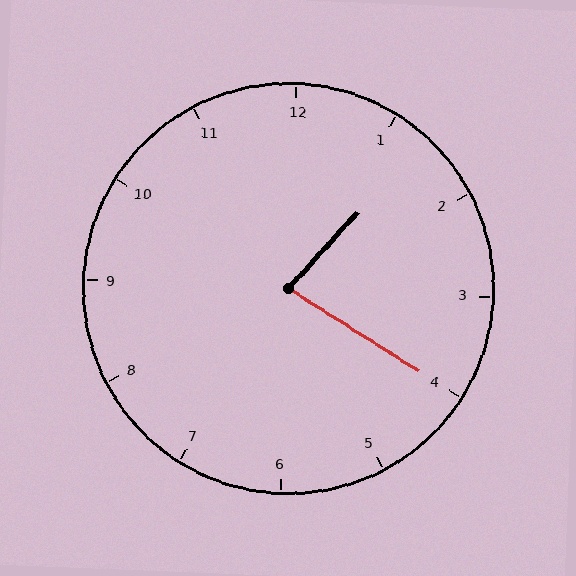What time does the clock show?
1:20.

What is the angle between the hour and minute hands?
Approximately 80 degrees.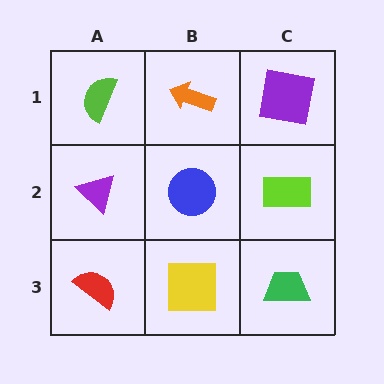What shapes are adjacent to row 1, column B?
A blue circle (row 2, column B), a lime semicircle (row 1, column A), a purple square (row 1, column C).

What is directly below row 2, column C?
A green trapezoid.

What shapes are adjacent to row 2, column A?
A lime semicircle (row 1, column A), a red semicircle (row 3, column A), a blue circle (row 2, column B).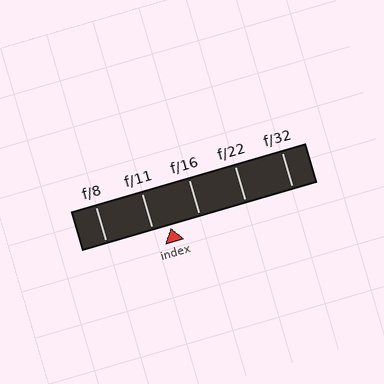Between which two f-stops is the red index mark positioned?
The index mark is between f/11 and f/16.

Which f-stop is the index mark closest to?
The index mark is closest to f/11.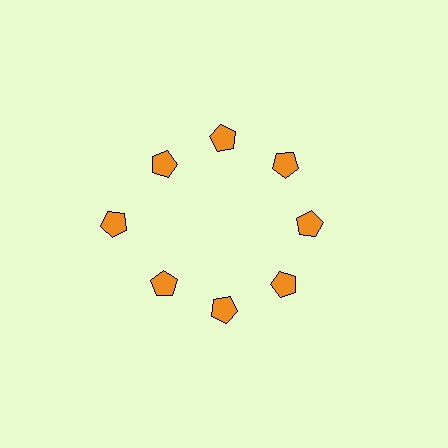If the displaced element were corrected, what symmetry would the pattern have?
It would have 8-fold rotational symmetry — the pattern would map onto itself every 45 degrees.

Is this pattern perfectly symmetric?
No. The 8 orange pentagons are arranged in a ring, but one element near the 9 o'clock position is pushed outward from the center, breaking the 8-fold rotational symmetry.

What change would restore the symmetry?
The symmetry would be restored by moving it inward, back onto the ring so that all 8 pentagons sit at equal angles and equal distance from the center.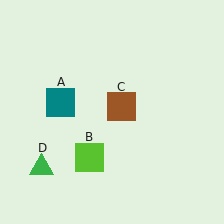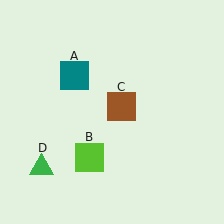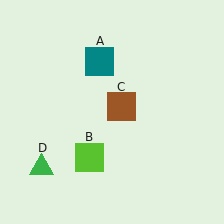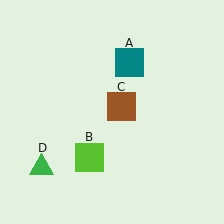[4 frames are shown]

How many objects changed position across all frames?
1 object changed position: teal square (object A).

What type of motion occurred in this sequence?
The teal square (object A) rotated clockwise around the center of the scene.